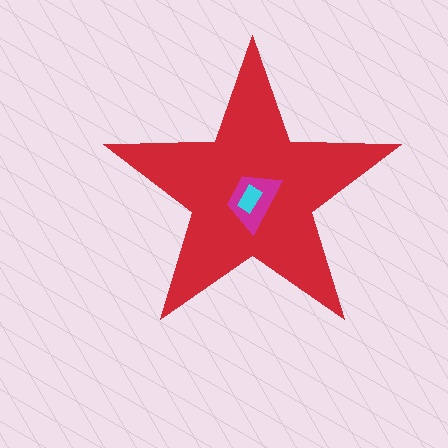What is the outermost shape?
The red star.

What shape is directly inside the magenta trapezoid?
The cyan rectangle.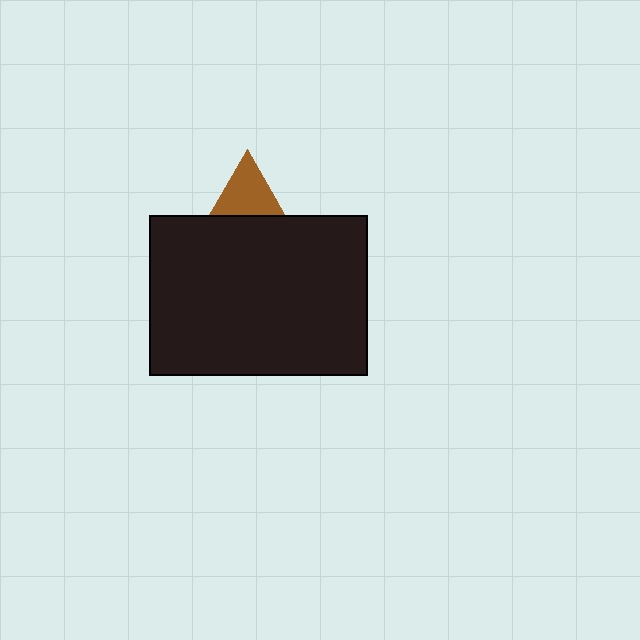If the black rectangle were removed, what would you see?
You would see the complete brown triangle.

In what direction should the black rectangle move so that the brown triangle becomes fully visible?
The black rectangle should move down. That is the shortest direction to clear the overlap and leave the brown triangle fully visible.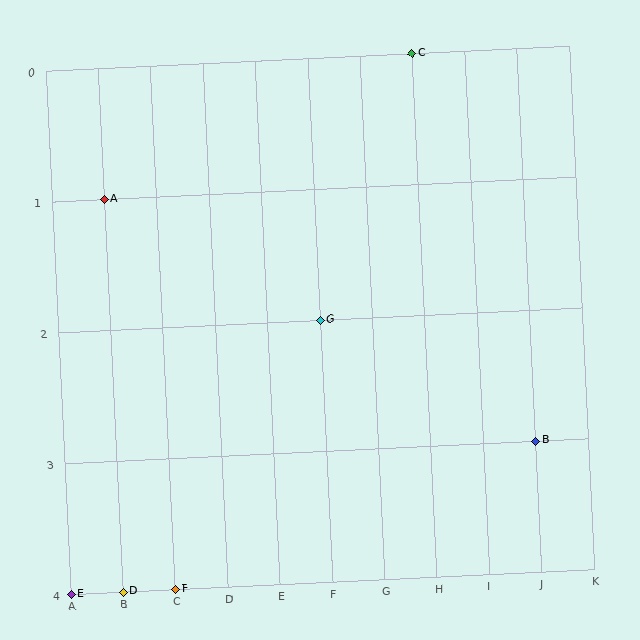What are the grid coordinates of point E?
Point E is at grid coordinates (A, 4).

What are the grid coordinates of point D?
Point D is at grid coordinates (B, 4).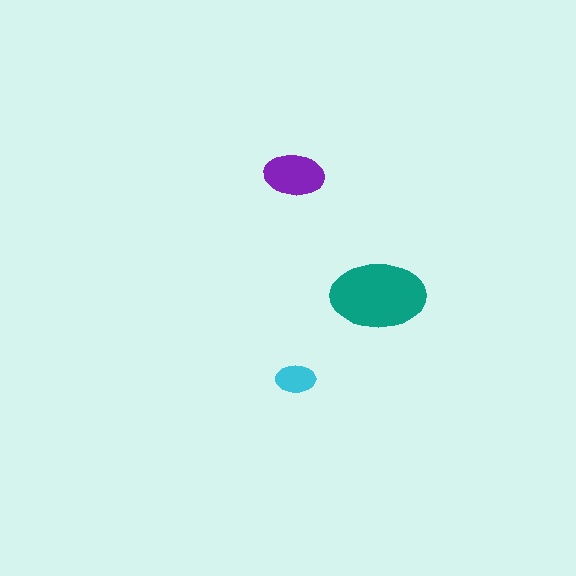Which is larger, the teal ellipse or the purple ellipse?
The teal one.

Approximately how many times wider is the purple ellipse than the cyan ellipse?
About 1.5 times wider.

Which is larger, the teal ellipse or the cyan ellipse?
The teal one.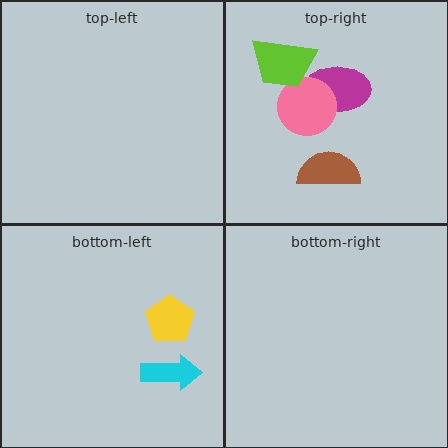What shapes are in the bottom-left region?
The cyan arrow, the yellow pentagon.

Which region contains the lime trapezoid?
The top-right region.